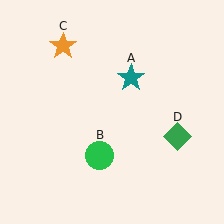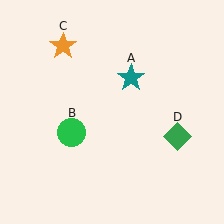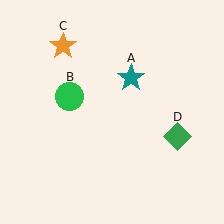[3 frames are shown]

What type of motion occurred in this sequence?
The green circle (object B) rotated clockwise around the center of the scene.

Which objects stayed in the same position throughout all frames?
Teal star (object A) and orange star (object C) and green diamond (object D) remained stationary.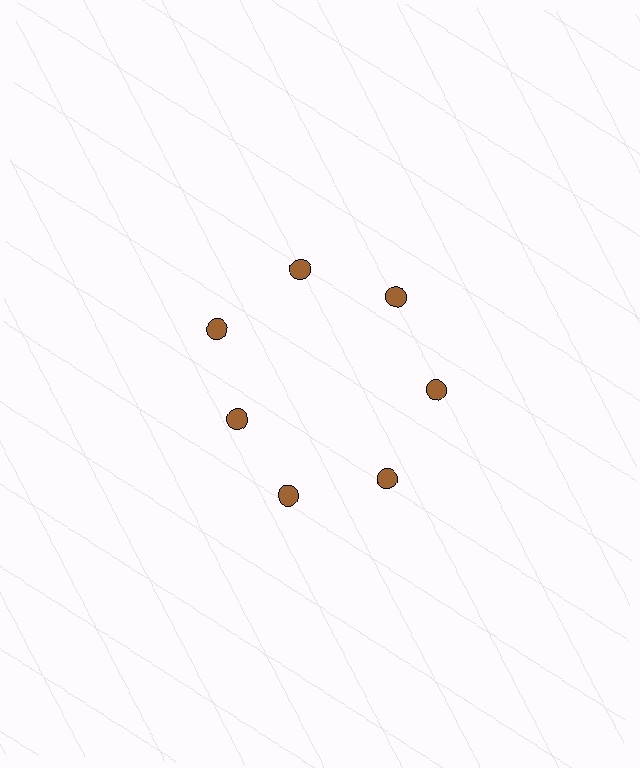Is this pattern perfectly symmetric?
No. The 7 brown circles are arranged in a ring, but one element near the 8 o'clock position is pulled inward toward the center, breaking the 7-fold rotational symmetry.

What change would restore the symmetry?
The symmetry would be restored by moving it outward, back onto the ring so that all 7 circles sit at equal angles and equal distance from the center.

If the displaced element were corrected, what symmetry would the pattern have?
It would have 7-fold rotational symmetry — the pattern would map onto itself every 51 degrees.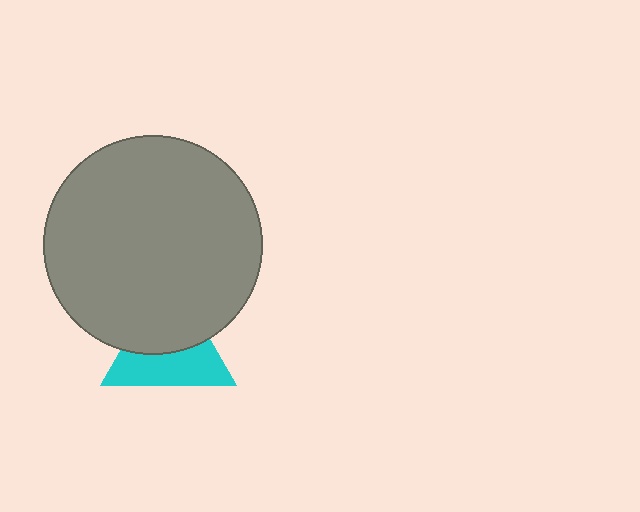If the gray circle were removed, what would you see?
You would see the complete cyan triangle.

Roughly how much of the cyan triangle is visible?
About half of it is visible (roughly 50%).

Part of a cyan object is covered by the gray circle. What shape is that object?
It is a triangle.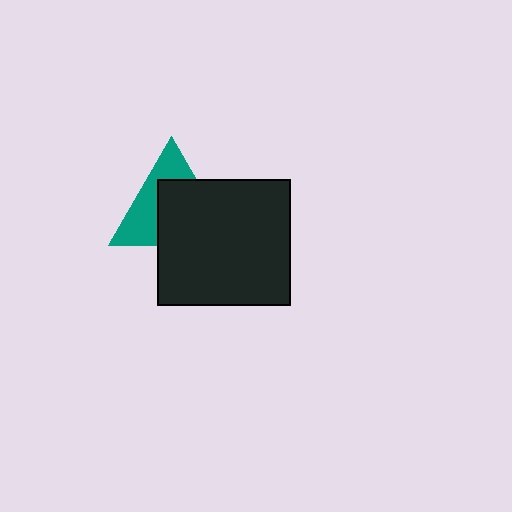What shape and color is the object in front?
The object in front is a black rectangle.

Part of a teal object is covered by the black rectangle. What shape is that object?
It is a triangle.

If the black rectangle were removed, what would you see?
You would see the complete teal triangle.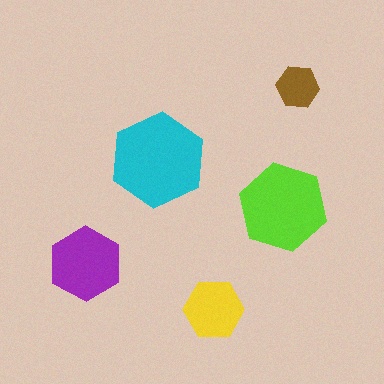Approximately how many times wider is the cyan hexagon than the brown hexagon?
About 2 times wider.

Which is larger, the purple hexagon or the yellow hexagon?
The purple one.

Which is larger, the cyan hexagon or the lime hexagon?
The cyan one.